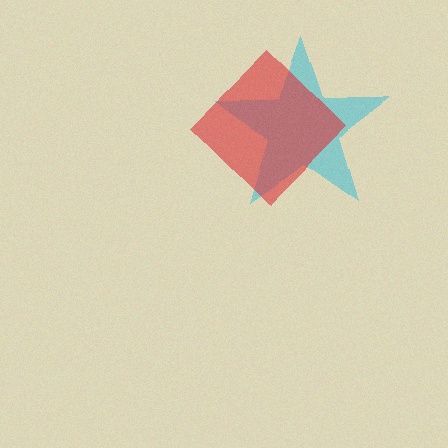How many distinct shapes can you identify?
There are 2 distinct shapes: a cyan star, a red diamond.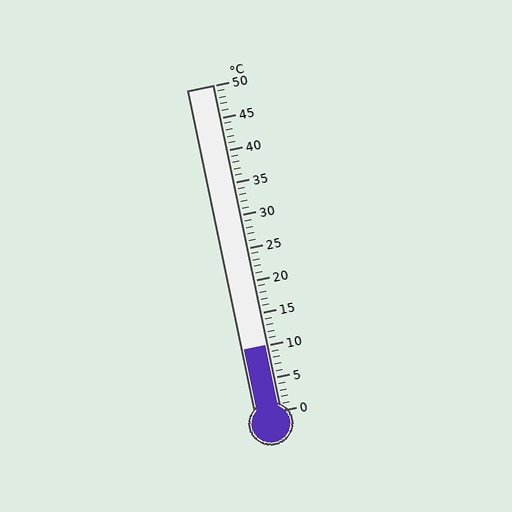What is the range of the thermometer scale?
The thermometer scale ranges from 0°C to 50°C.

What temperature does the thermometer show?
The thermometer shows approximately 10°C.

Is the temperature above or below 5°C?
The temperature is above 5°C.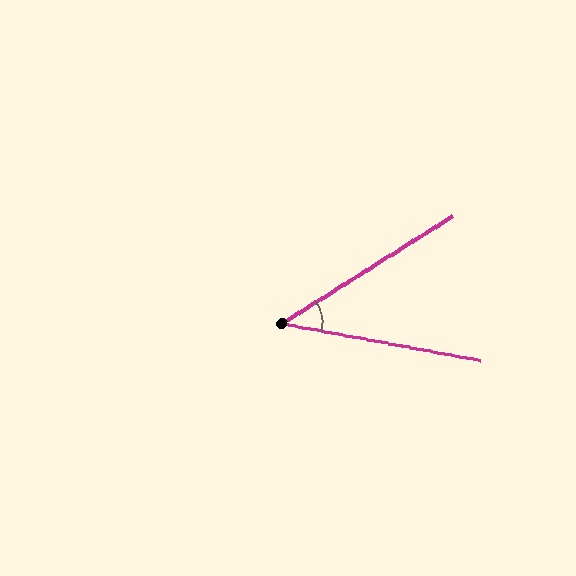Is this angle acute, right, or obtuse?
It is acute.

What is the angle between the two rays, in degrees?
Approximately 43 degrees.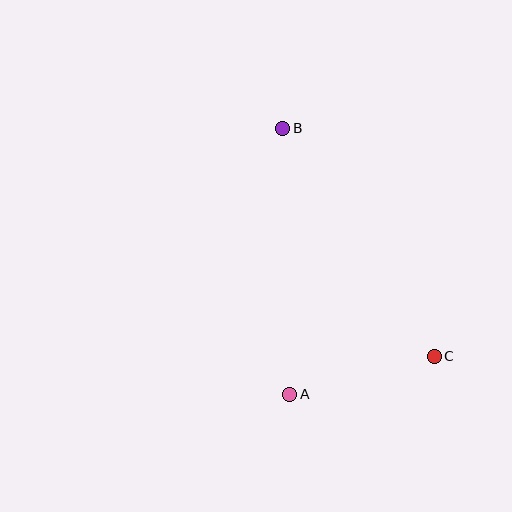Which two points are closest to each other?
Points A and C are closest to each other.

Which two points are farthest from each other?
Points B and C are farthest from each other.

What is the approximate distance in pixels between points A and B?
The distance between A and B is approximately 266 pixels.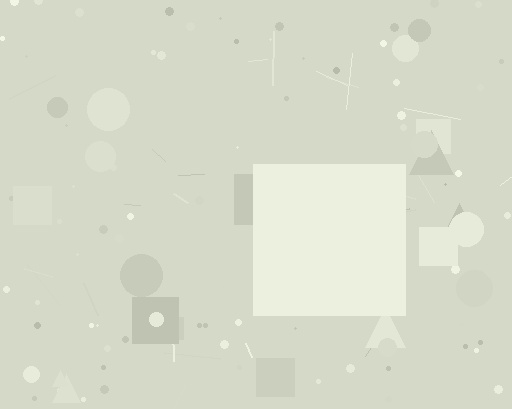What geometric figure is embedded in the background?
A square is embedded in the background.